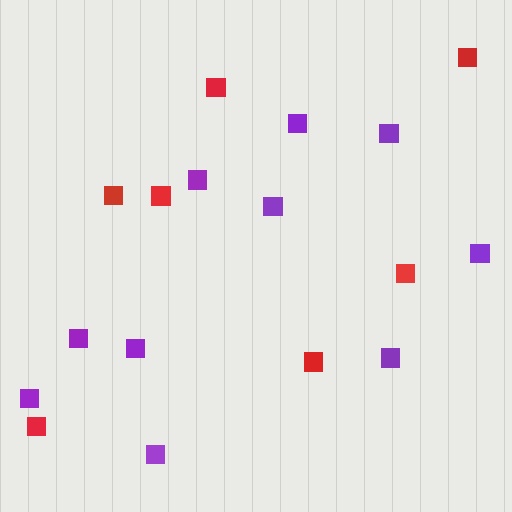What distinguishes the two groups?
There are 2 groups: one group of purple squares (10) and one group of red squares (7).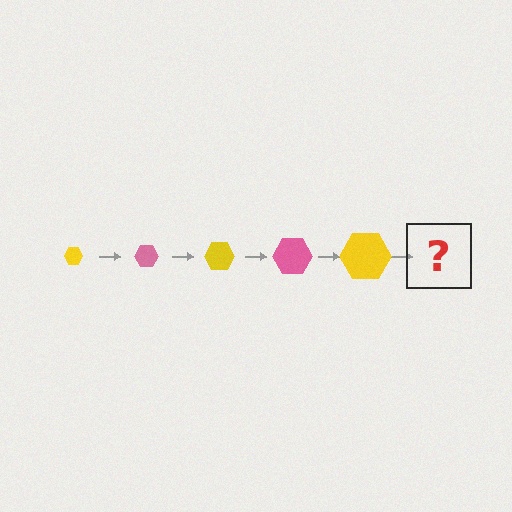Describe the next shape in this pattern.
It should be a pink hexagon, larger than the previous one.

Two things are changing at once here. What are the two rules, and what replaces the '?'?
The two rules are that the hexagon grows larger each step and the color cycles through yellow and pink. The '?' should be a pink hexagon, larger than the previous one.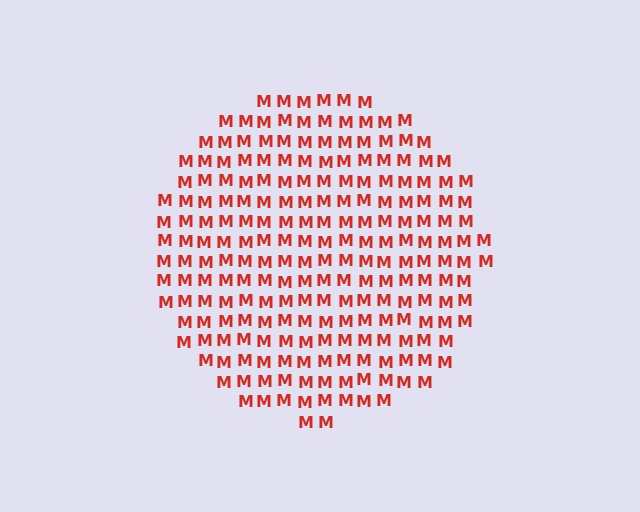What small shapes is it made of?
It is made of small letter M's.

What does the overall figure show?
The overall figure shows a circle.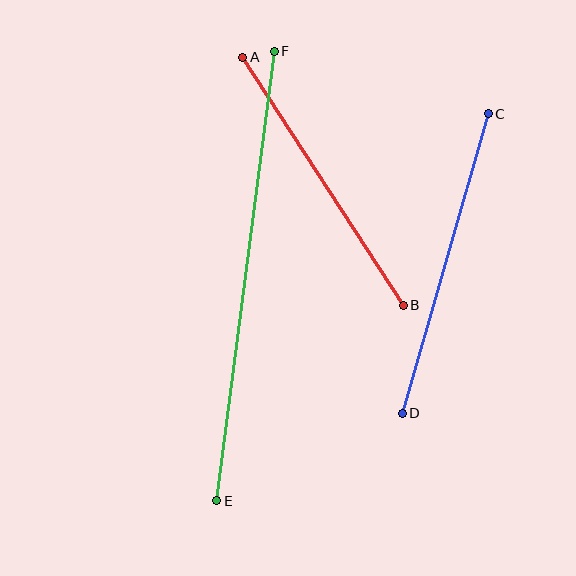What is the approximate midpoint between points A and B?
The midpoint is at approximately (323, 181) pixels.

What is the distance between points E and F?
The distance is approximately 453 pixels.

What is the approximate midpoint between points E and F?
The midpoint is at approximately (245, 276) pixels.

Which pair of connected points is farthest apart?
Points E and F are farthest apart.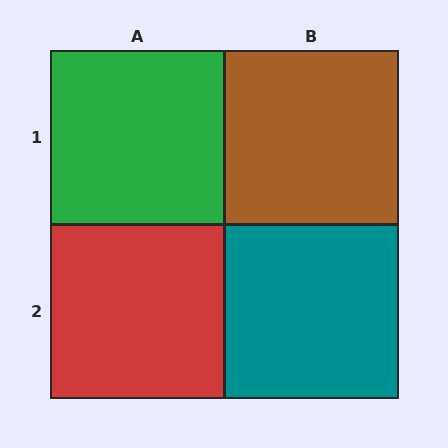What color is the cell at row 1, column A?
Green.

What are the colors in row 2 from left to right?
Red, teal.